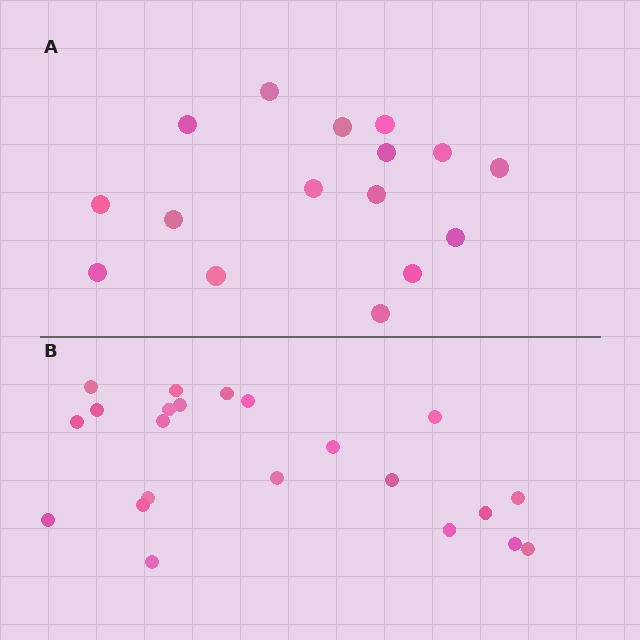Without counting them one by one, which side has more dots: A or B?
Region B (the bottom region) has more dots.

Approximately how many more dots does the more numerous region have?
Region B has about 6 more dots than region A.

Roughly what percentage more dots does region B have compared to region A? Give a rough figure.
About 40% more.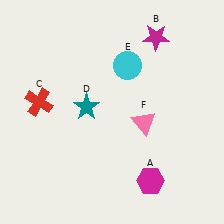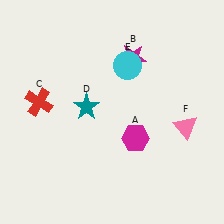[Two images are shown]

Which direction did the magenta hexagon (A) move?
The magenta hexagon (A) moved up.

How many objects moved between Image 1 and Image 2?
3 objects moved between the two images.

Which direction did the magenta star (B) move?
The magenta star (B) moved left.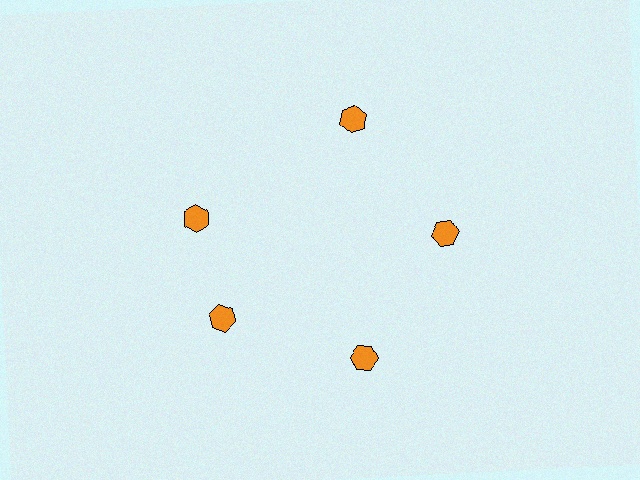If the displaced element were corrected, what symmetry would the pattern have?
It would have 5-fold rotational symmetry — the pattern would map onto itself every 72 degrees.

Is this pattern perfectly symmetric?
No. The 5 orange hexagons are arranged in a ring, but one element near the 10 o'clock position is rotated out of alignment along the ring, breaking the 5-fold rotational symmetry.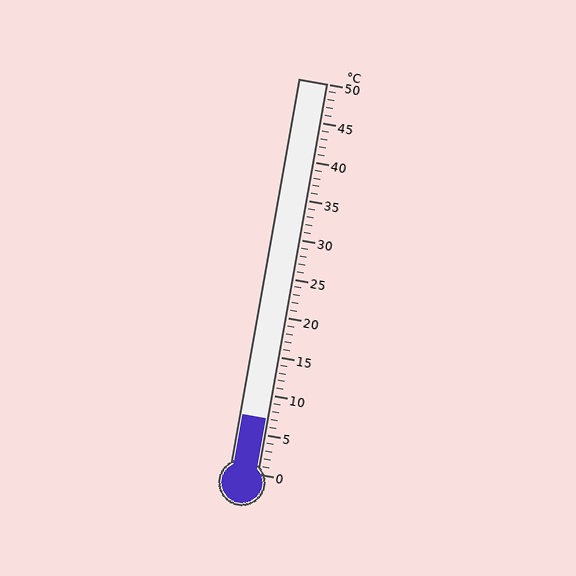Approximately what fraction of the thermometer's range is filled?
The thermometer is filled to approximately 15% of its range.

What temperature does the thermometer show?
The thermometer shows approximately 7°C.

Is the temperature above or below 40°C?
The temperature is below 40°C.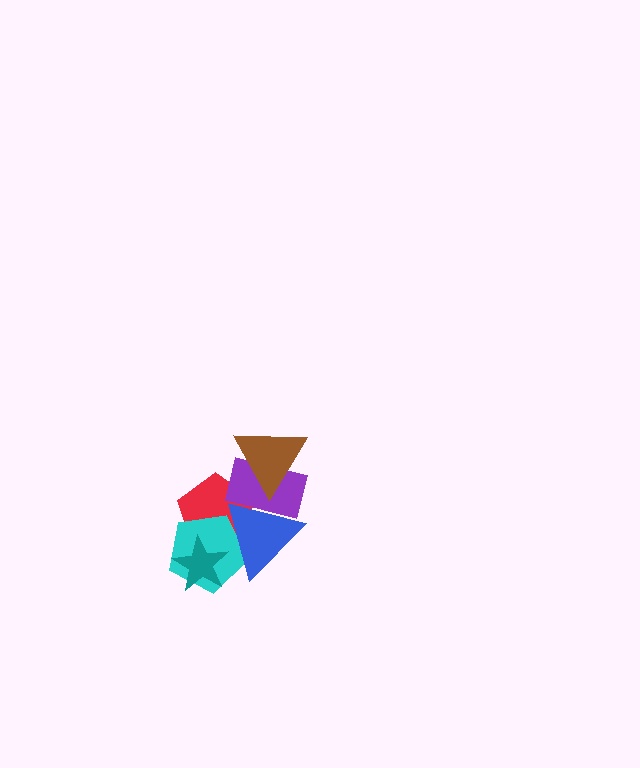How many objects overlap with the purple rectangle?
3 objects overlap with the purple rectangle.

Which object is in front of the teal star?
The blue triangle is in front of the teal star.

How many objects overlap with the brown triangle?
2 objects overlap with the brown triangle.